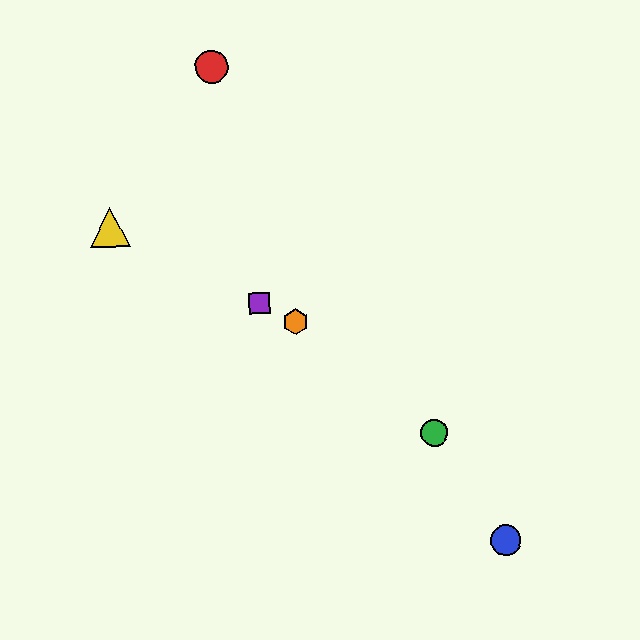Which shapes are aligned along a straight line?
The yellow triangle, the purple square, the orange hexagon are aligned along a straight line.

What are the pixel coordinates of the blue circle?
The blue circle is at (506, 540).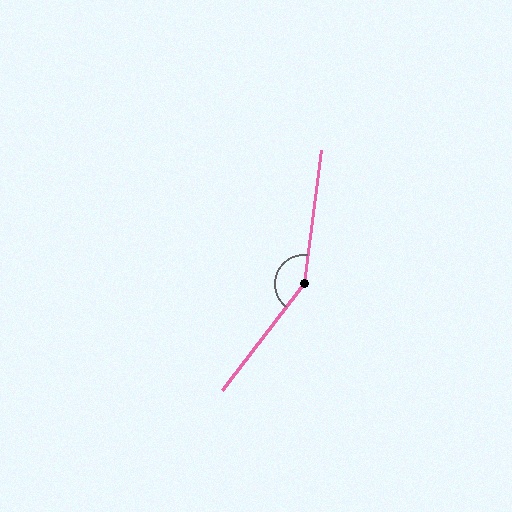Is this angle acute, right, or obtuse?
It is obtuse.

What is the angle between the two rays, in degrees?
Approximately 150 degrees.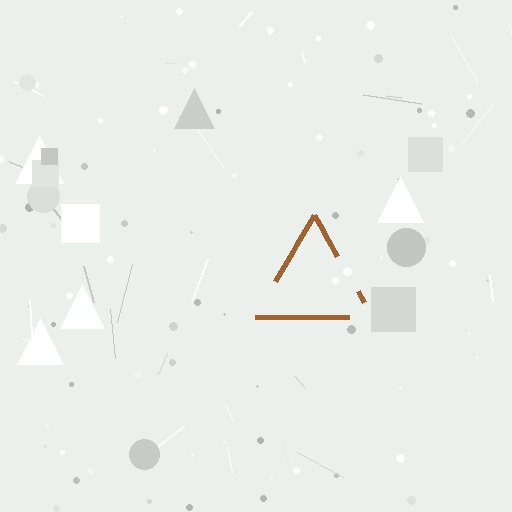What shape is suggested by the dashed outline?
The dashed outline suggests a triangle.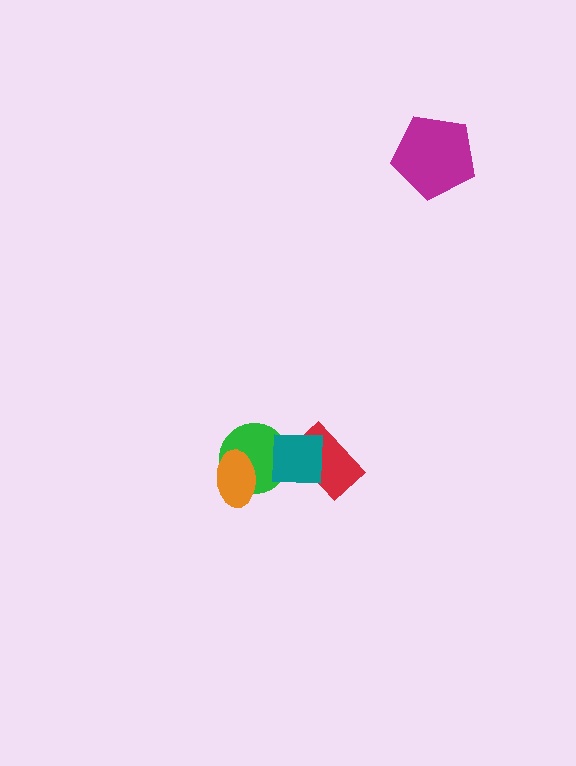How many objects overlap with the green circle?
2 objects overlap with the green circle.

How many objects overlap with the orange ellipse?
1 object overlaps with the orange ellipse.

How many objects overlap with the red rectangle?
1 object overlaps with the red rectangle.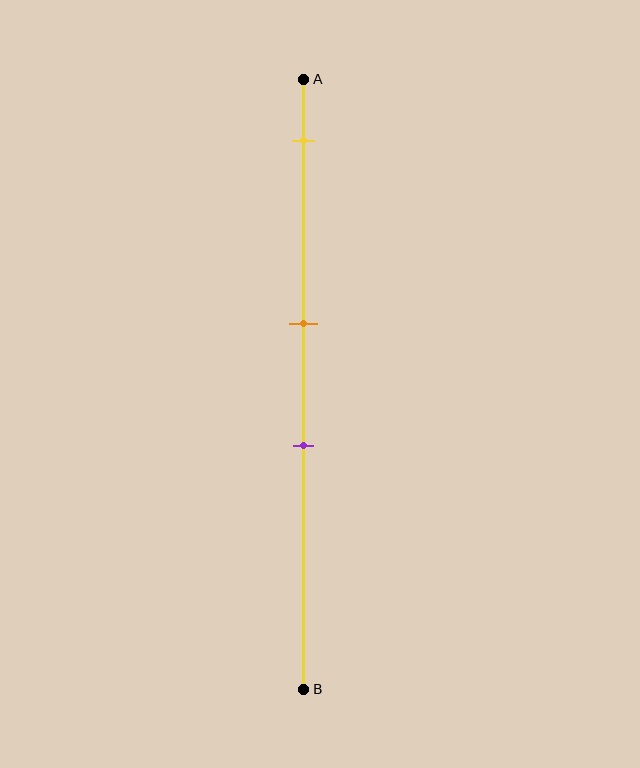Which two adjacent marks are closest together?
The orange and purple marks are the closest adjacent pair.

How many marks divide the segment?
There are 3 marks dividing the segment.